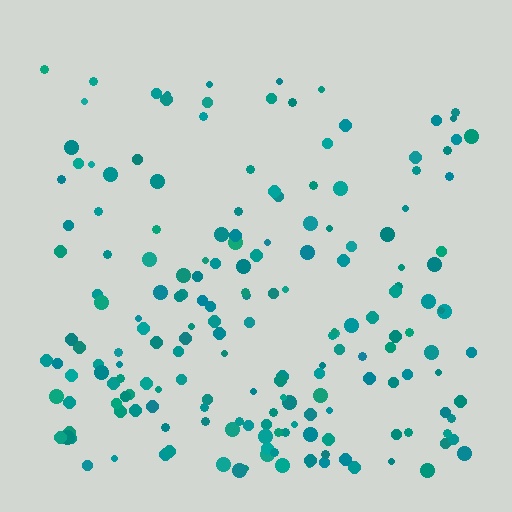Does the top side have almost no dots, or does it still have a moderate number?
Still a moderate number, just noticeably fewer than the bottom.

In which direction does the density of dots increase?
From top to bottom, with the bottom side densest.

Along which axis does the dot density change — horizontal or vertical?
Vertical.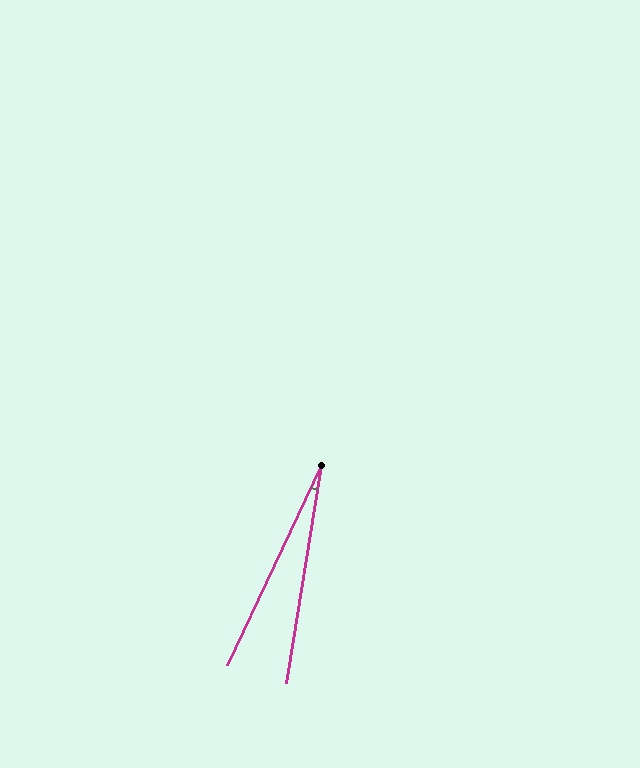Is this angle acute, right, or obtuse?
It is acute.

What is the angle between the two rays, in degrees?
Approximately 16 degrees.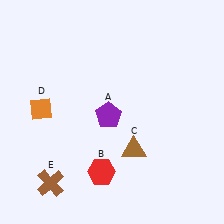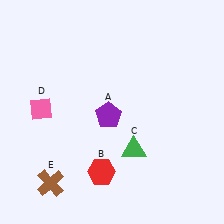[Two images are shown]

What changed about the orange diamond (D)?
In Image 1, D is orange. In Image 2, it changed to pink.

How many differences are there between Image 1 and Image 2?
There are 2 differences between the two images.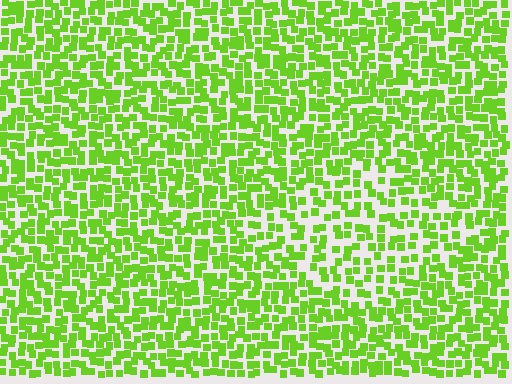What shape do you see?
I see a diamond.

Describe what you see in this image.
The image contains small lime elements arranged at two different densities. A diamond-shaped region is visible where the elements are less densely packed than the surrounding area.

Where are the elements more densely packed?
The elements are more densely packed outside the diamond boundary.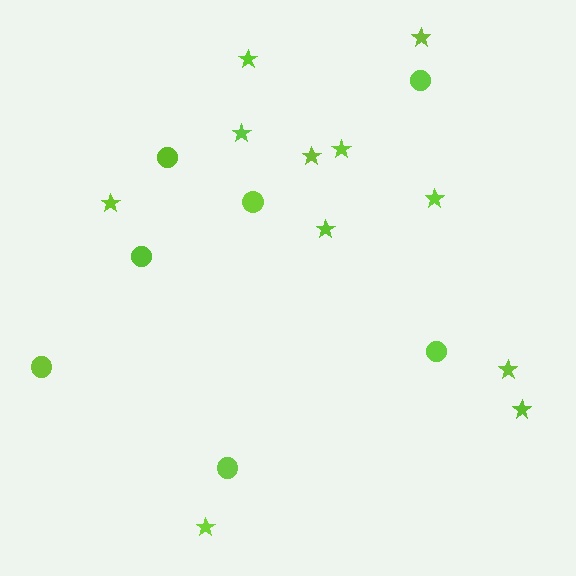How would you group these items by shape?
There are 2 groups: one group of stars (11) and one group of circles (7).